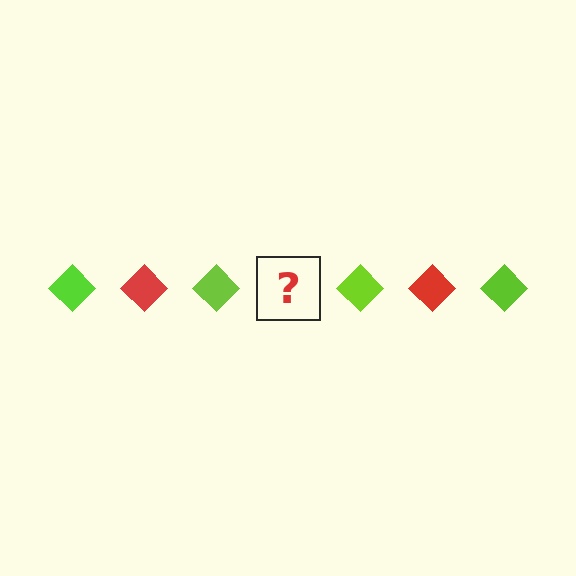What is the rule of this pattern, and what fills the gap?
The rule is that the pattern cycles through lime, red diamonds. The gap should be filled with a red diamond.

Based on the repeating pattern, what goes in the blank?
The blank should be a red diamond.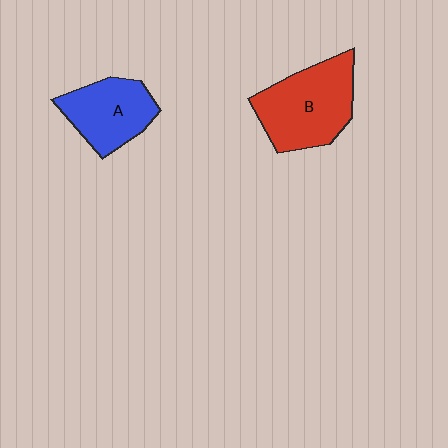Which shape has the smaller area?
Shape A (blue).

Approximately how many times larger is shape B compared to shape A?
Approximately 1.3 times.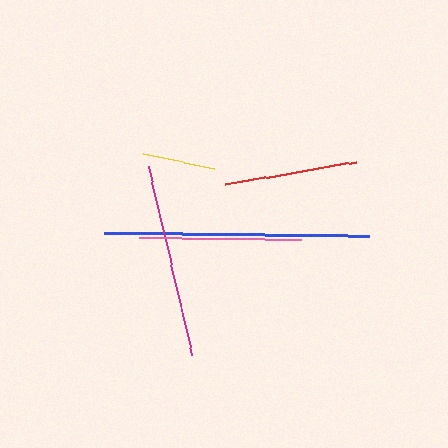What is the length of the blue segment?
The blue segment is approximately 265 pixels long.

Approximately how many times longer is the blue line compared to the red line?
The blue line is approximately 2.0 times the length of the red line.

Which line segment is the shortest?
The yellow line is the shortest at approximately 72 pixels.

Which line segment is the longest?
The blue line is the longest at approximately 265 pixels.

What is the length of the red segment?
The red segment is approximately 131 pixels long.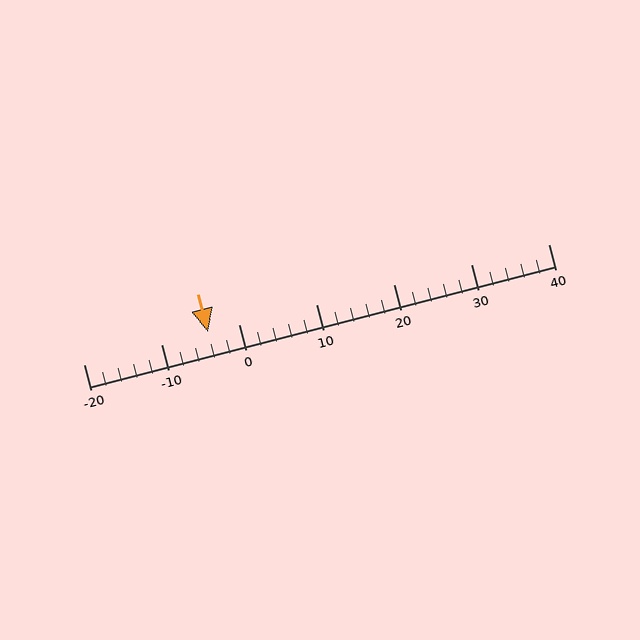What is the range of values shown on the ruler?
The ruler shows values from -20 to 40.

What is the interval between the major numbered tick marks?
The major tick marks are spaced 10 units apart.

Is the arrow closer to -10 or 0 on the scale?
The arrow is closer to 0.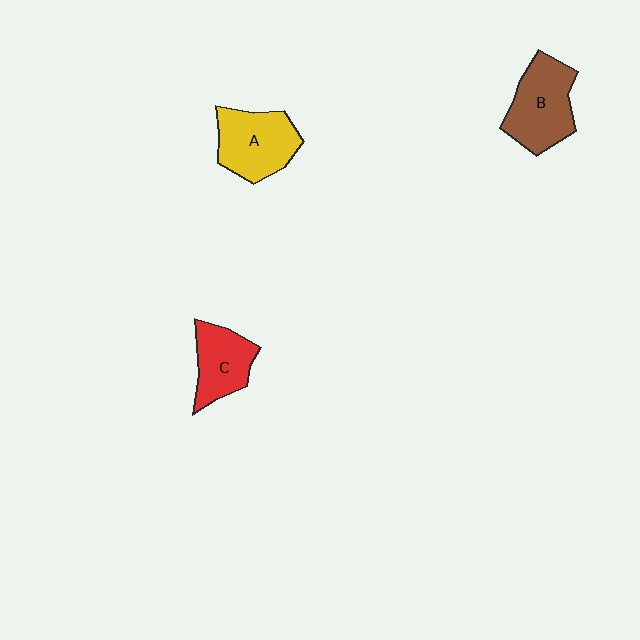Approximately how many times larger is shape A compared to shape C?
Approximately 1.3 times.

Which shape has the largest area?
Shape B (brown).